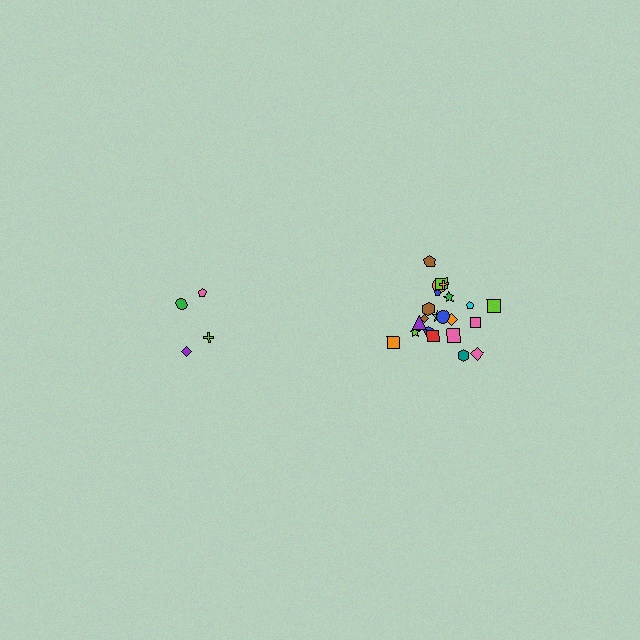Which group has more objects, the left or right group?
The right group.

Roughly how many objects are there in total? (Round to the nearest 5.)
Roughly 25 objects in total.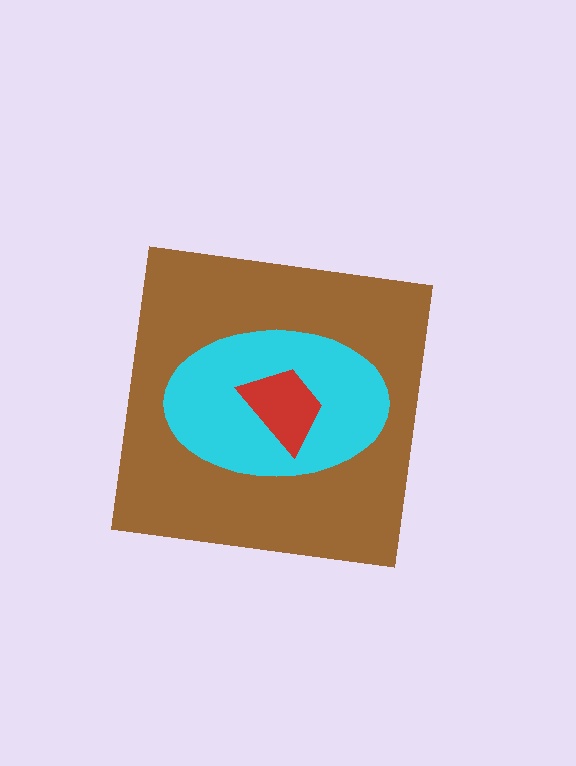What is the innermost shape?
The red trapezoid.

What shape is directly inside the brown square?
The cyan ellipse.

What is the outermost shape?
The brown square.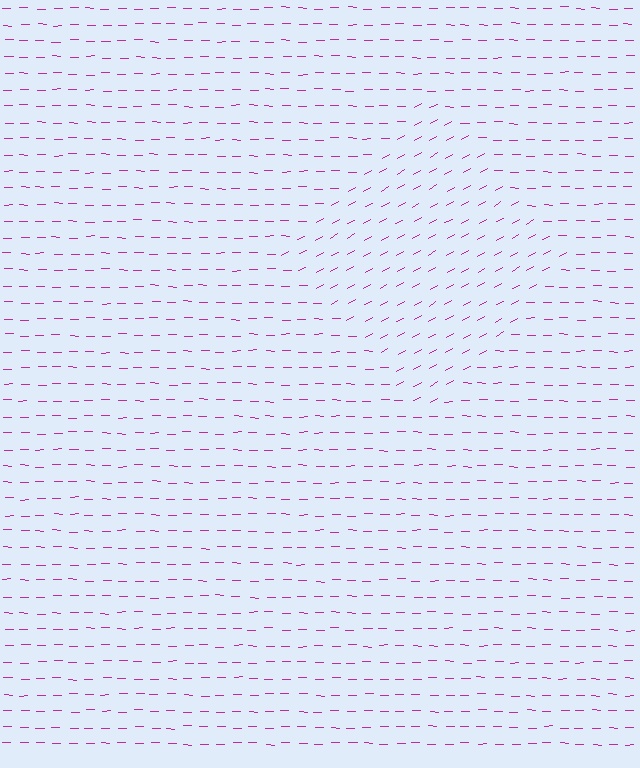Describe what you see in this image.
The image is filled with small magenta line segments. A diamond region in the image has lines oriented differently from the surrounding lines, creating a visible texture boundary.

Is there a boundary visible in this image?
Yes, there is a texture boundary formed by a change in line orientation.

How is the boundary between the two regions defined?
The boundary is defined purely by a change in line orientation (approximately 31 degrees difference). All lines are the same color and thickness.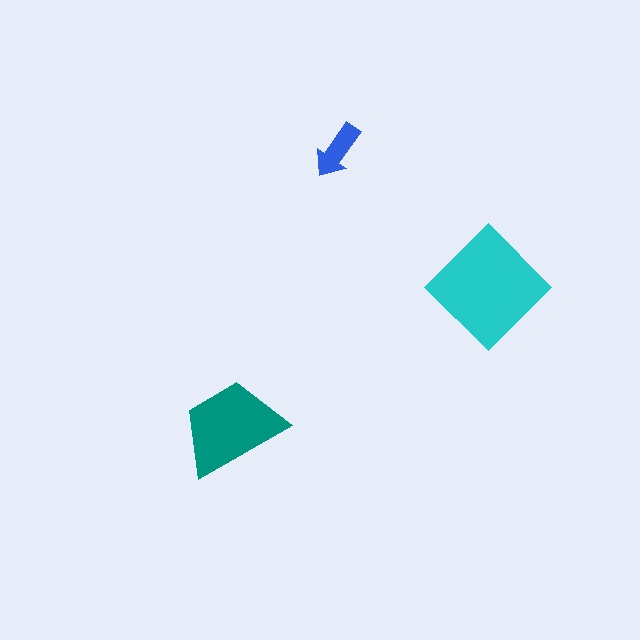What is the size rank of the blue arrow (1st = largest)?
3rd.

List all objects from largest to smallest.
The cyan diamond, the teal trapezoid, the blue arrow.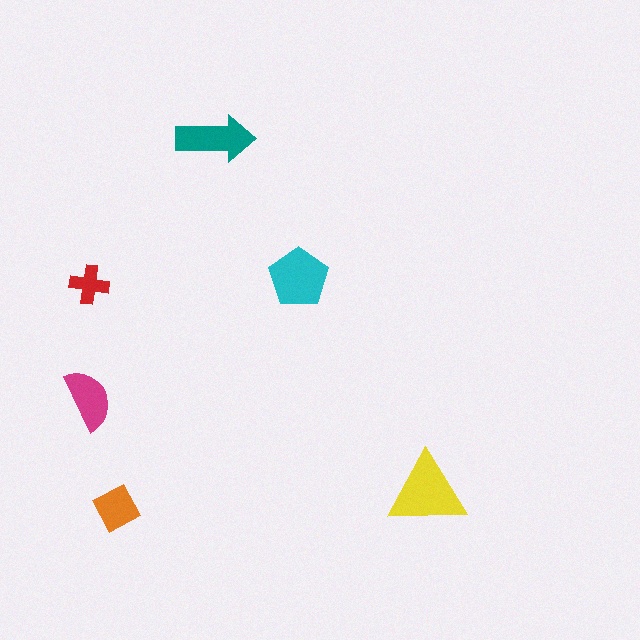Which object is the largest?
The yellow triangle.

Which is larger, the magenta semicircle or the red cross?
The magenta semicircle.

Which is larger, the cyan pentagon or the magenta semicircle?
The cyan pentagon.